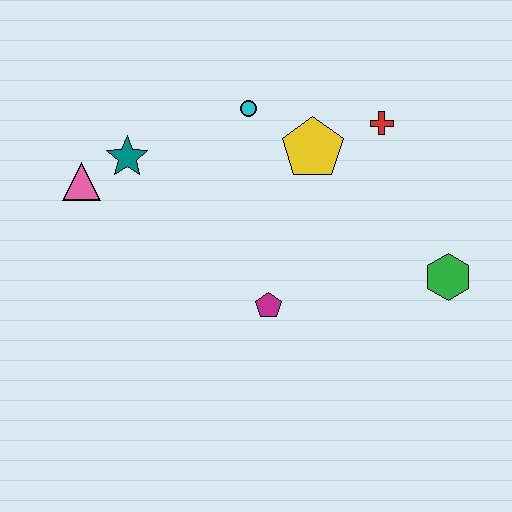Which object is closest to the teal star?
The pink triangle is closest to the teal star.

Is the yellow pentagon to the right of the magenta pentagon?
Yes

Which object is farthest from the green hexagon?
The pink triangle is farthest from the green hexagon.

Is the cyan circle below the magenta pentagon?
No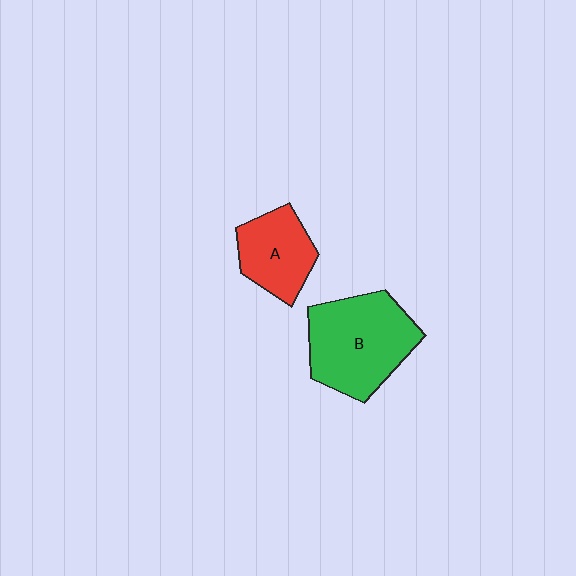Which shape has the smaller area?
Shape A (red).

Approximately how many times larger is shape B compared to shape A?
Approximately 1.6 times.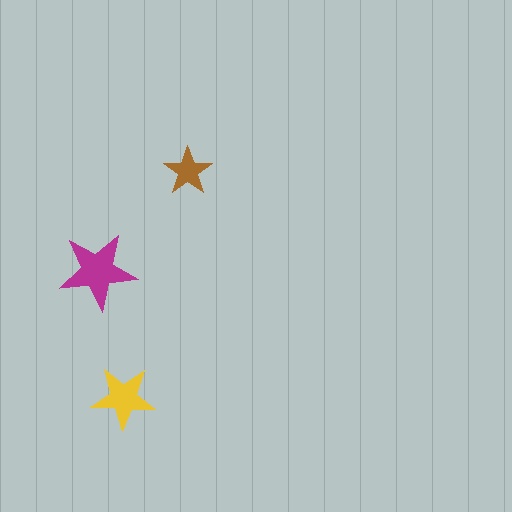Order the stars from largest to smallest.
the magenta one, the yellow one, the brown one.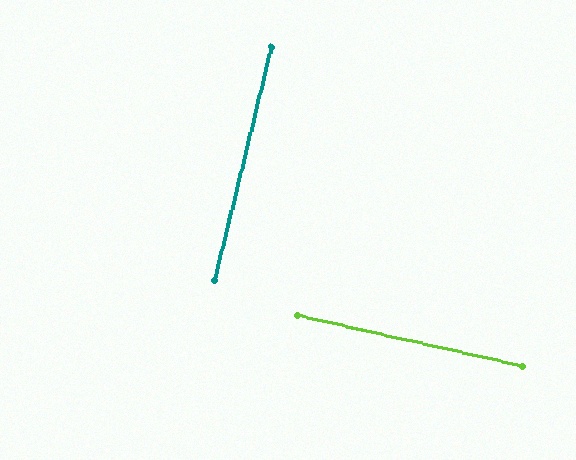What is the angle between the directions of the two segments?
Approximately 89 degrees.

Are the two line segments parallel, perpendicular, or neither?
Perpendicular — they meet at approximately 89°.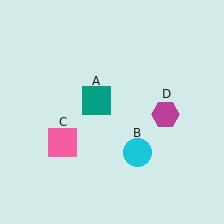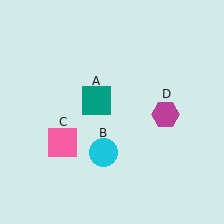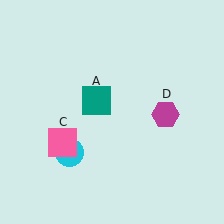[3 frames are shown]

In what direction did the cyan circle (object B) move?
The cyan circle (object B) moved left.